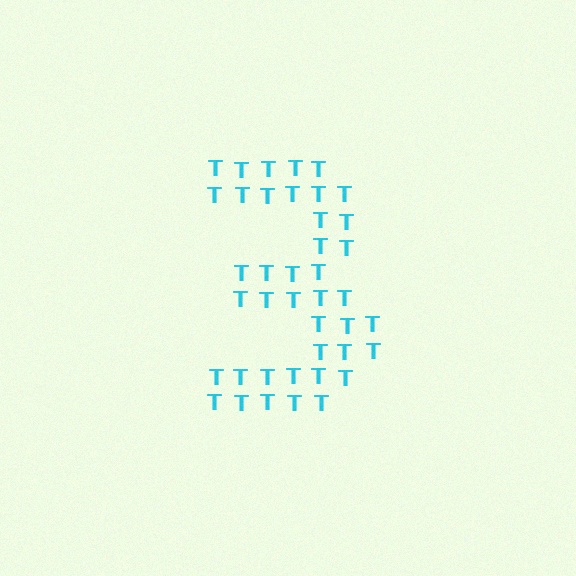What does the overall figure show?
The overall figure shows the digit 3.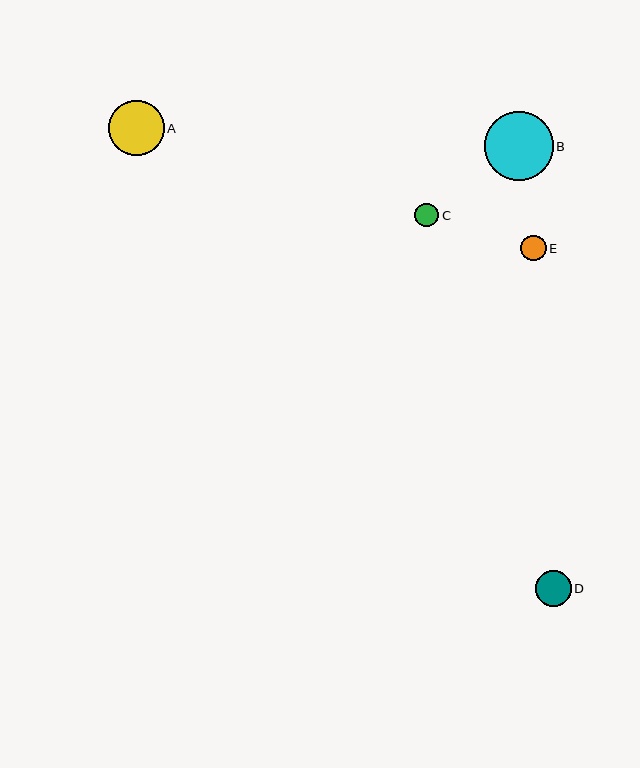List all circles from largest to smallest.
From largest to smallest: B, A, D, E, C.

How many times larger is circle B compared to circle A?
Circle B is approximately 1.2 times the size of circle A.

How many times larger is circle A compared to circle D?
Circle A is approximately 1.5 times the size of circle D.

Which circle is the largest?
Circle B is the largest with a size of approximately 69 pixels.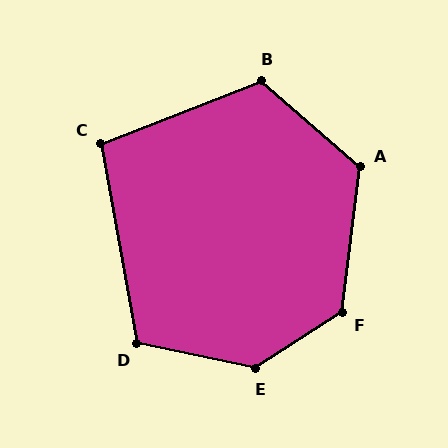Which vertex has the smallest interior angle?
C, at approximately 101 degrees.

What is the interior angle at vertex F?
Approximately 130 degrees (obtuse).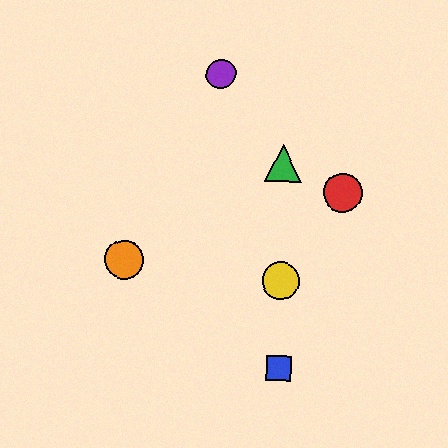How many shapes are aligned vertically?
3 shapes (the blue square, the green triangle, the yellow circle) are aligned vertically.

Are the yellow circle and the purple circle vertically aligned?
No, the yellow circle is at x≈280 and the purple circle is at x≈221.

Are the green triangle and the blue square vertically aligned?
Yes, both are at x≈283.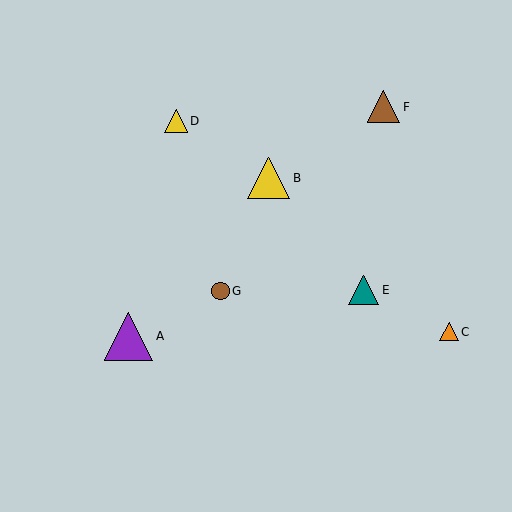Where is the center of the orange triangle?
The center of the orange triangle is at (449, 332).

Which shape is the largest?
The purple triangle (labeled A) is the largest.